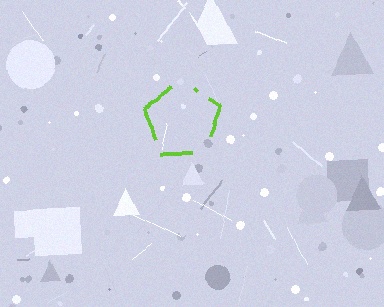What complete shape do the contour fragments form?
The contour fragments form a pentagon.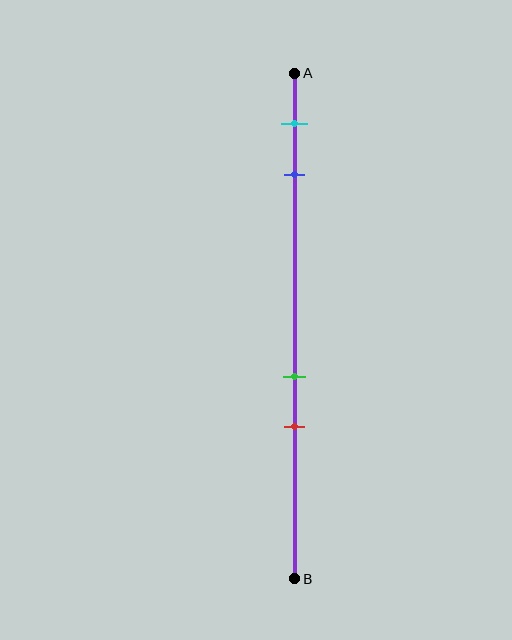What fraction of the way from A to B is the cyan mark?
The cyan mark is approximately 10% (0.1) of the way from A to B.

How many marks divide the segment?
There are 4 marks dividing the segment.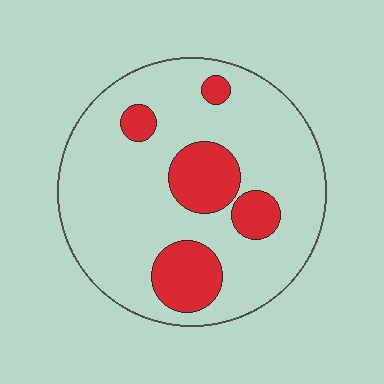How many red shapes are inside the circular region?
5.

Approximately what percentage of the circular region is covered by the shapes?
Approximately 20%.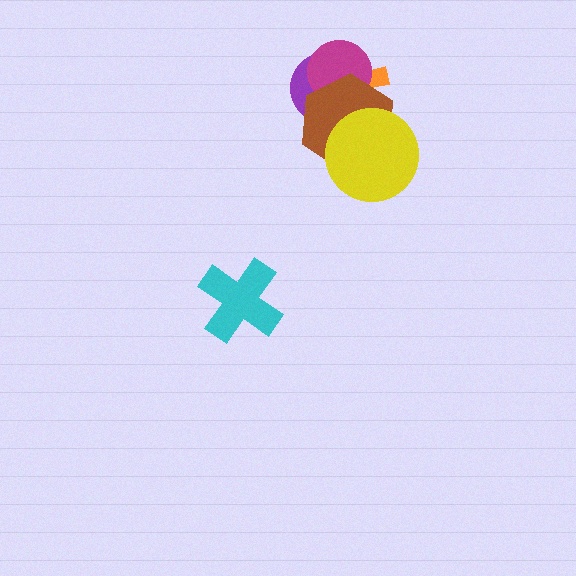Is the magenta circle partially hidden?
Yes, it is partially covered by another shape.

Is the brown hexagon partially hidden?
Yes, it is partially covered by another shape.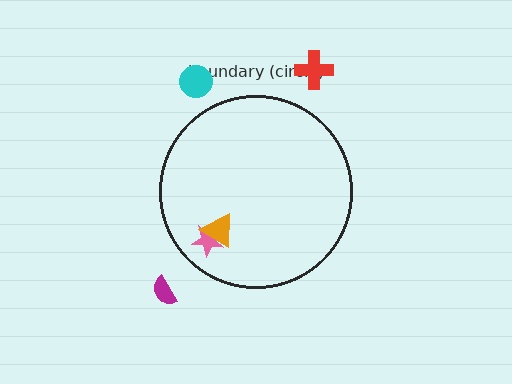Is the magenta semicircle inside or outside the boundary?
Outside.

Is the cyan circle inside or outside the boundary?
Outside.